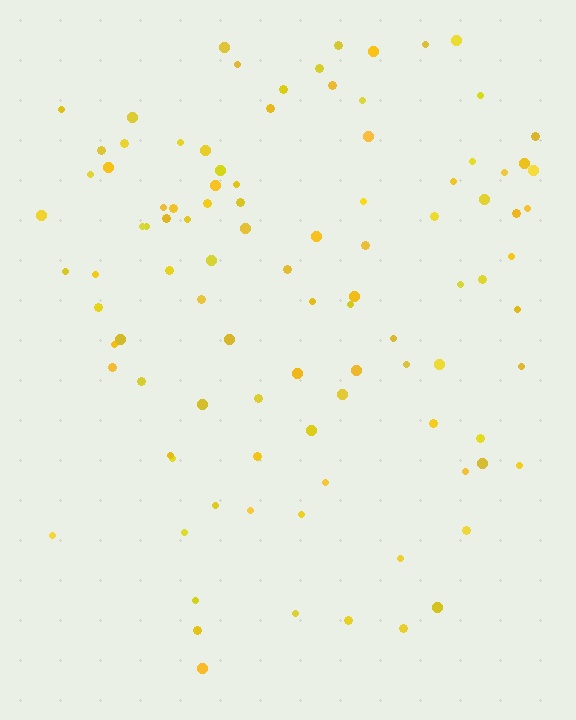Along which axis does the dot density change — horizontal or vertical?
Vertical.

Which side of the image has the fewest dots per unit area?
The bottom.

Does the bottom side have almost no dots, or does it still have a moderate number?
Still a moderate number, just noticeably fewer than the top.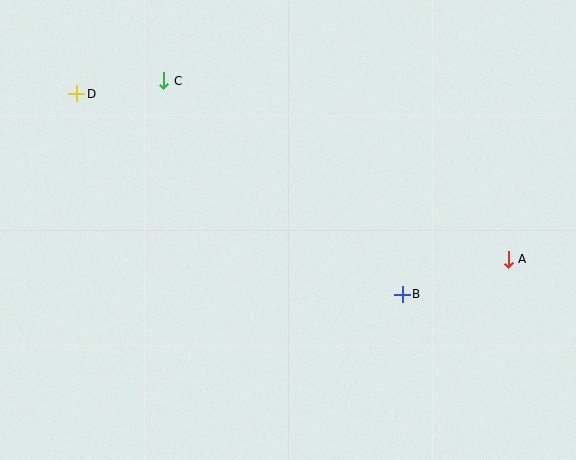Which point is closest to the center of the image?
Point B at (402, 294) is closest to the center.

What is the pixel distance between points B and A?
The distance between B and A is 112 pixels.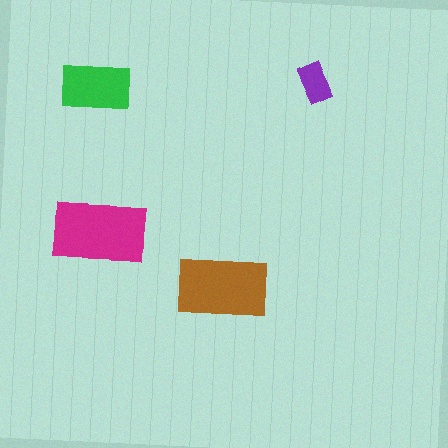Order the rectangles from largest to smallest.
the magenta one, the brown one, the green one, the purple one.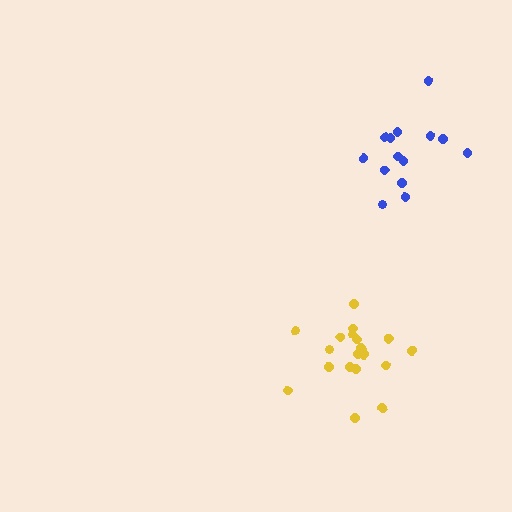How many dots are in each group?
Group 1: 20 dots, Group 2: 14 dots (34 total).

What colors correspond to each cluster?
The clusters are colored: yellow, blue.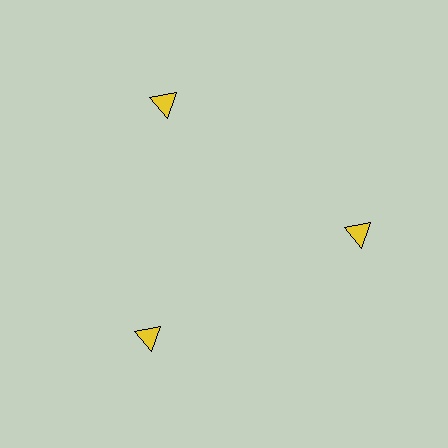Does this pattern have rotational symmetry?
Yes, this pattern has 3-fold rotational symmetry. It looks the same after rotating 120 degrees around the center.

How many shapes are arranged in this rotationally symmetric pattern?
There are 3 shapes, arranged in 3 groups of 1.